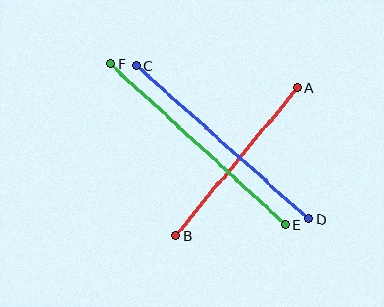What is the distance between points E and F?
The distance is approximately 237 pixels.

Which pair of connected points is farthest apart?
Points E and F are farthest apart.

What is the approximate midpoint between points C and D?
The midpoint is at approximately (222, 142) pixels.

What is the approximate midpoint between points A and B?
The midpoint is at approximately (237, 162) pixels.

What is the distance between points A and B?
The distance is approximately 191 pixels.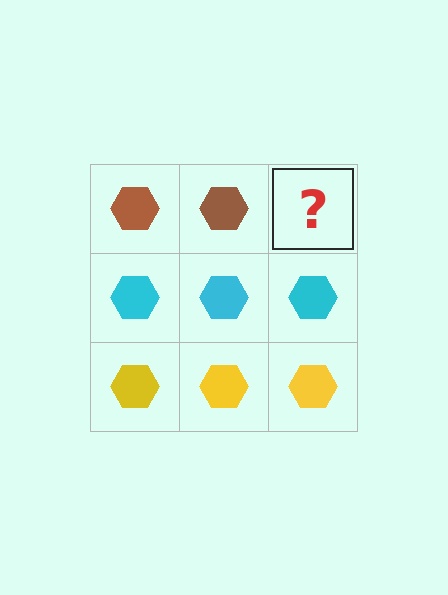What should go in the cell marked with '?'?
The missing cell should contain a brown hexagon.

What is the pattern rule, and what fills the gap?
The rule is that each row has a consistent color. The gap should be filled with a brown hexagon.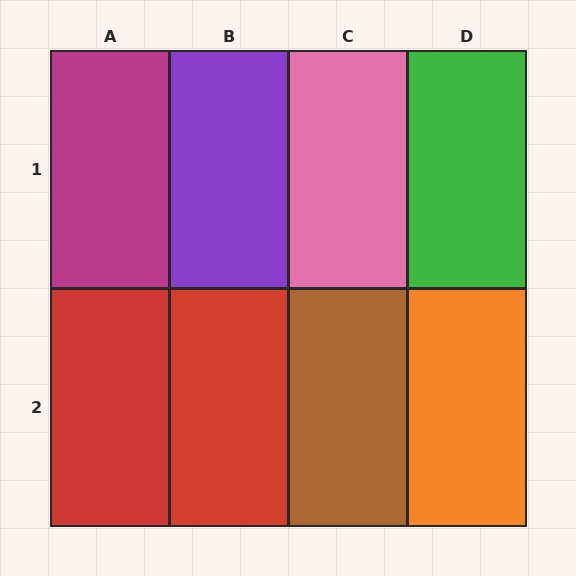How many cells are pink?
1 cell is pink.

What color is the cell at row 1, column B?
Purple.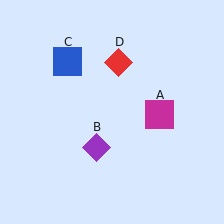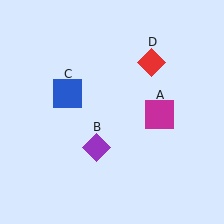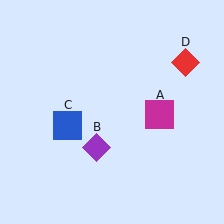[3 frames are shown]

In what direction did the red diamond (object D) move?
The red diamond (object D) moved right.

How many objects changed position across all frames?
2 objects changed position: blue square (object C), red diamond (object D).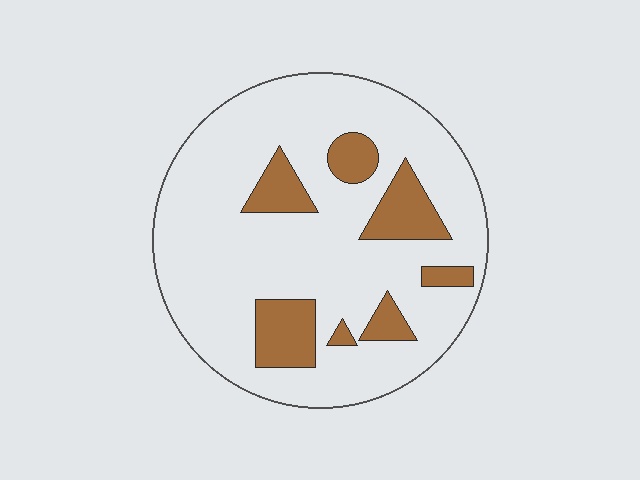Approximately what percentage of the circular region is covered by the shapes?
Approximately 20%.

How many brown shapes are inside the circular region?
7.